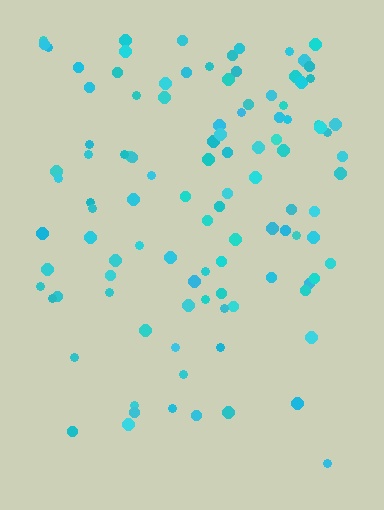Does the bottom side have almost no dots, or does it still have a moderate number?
Still a moderate number, just noticeably fewer than the top.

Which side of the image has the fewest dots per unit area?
The bottom.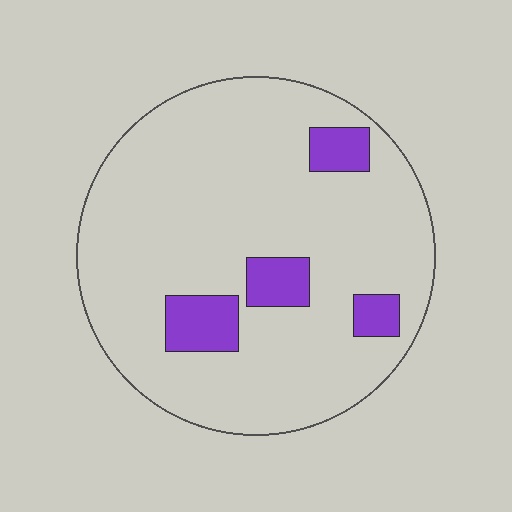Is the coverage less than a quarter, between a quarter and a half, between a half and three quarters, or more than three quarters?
Less than a quarter.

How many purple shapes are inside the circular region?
4.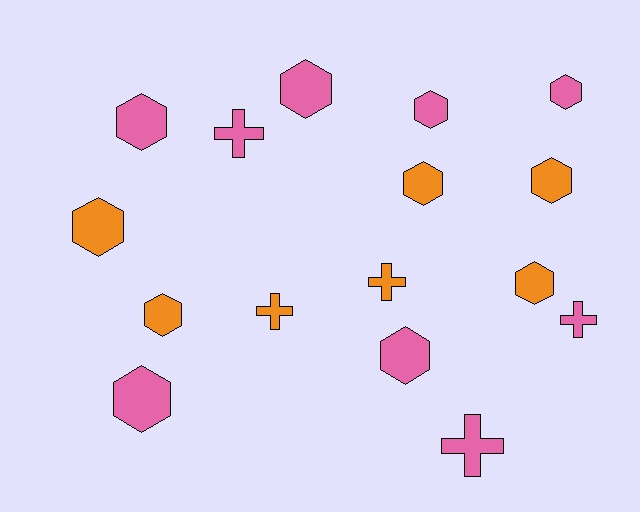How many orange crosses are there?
There are 2 orange crosses.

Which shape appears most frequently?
Hexagon, with 11 objects.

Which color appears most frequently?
Pink, with 9 objects.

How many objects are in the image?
There are 16 objects.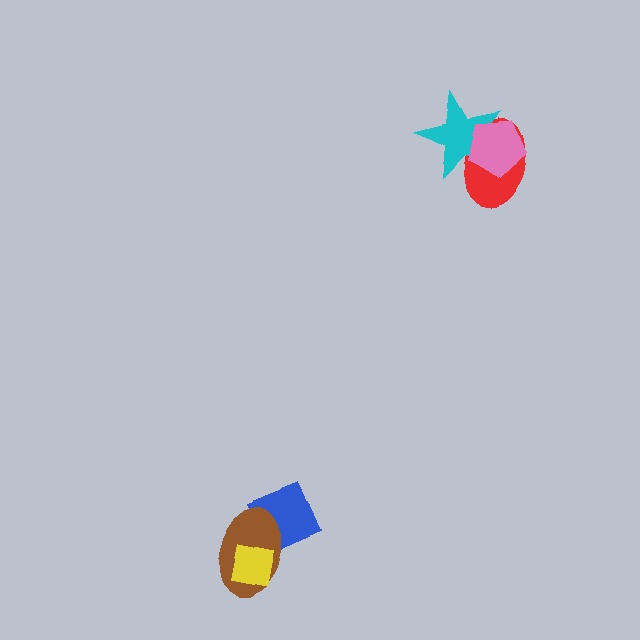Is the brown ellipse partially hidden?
Yes, it is partially covered by another shape.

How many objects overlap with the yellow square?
1 object overlaps with the yellow square.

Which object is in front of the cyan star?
The pink pentagon is in front of the cyan star.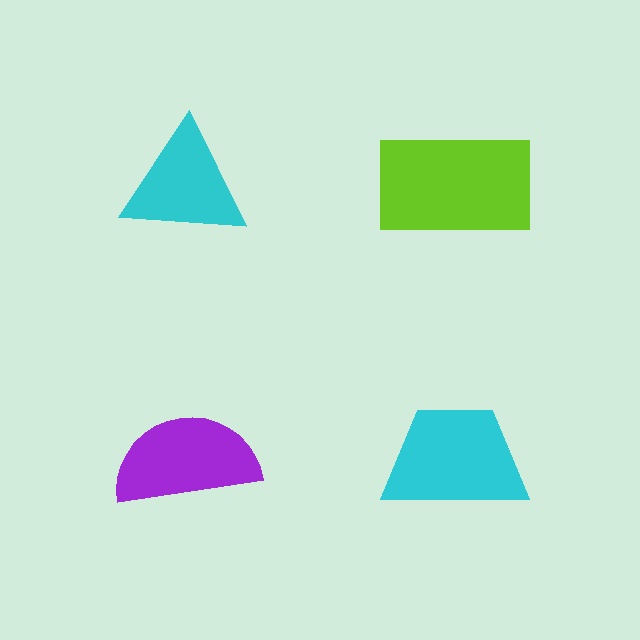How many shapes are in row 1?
2 shapes.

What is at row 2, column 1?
A purple semicircle.